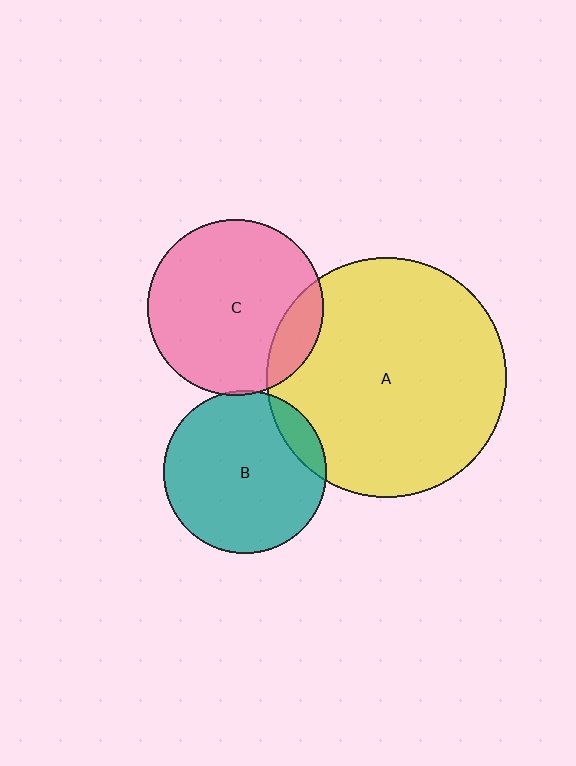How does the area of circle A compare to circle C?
Approximately 1.9 times.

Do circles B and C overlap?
Yes.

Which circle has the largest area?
Circle A (yellow).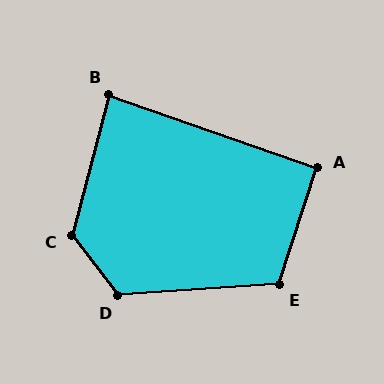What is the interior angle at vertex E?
Approximately 112 degrees (obtuse).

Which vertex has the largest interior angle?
C, at approximately 128 degrees.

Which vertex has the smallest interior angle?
B, at approximately 86 degrees.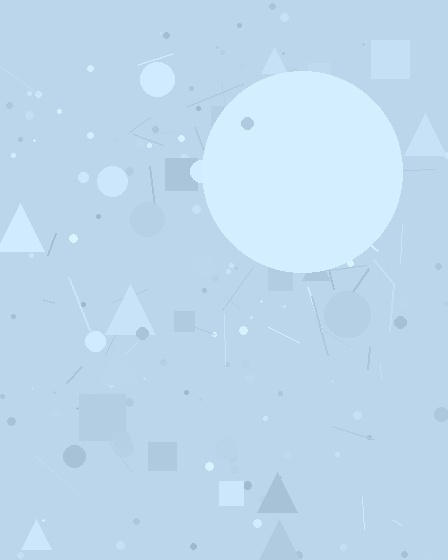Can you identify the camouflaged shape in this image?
The camouflaged shape is a circle.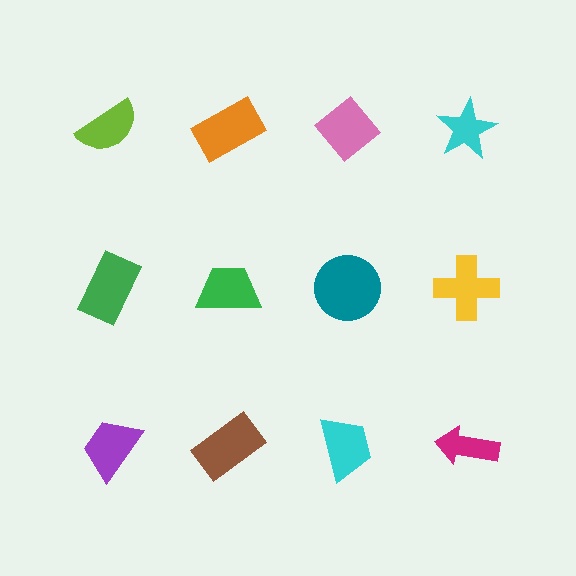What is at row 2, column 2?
A green trapezoid.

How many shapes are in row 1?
4 shapes.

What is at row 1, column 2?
An orange rectangle.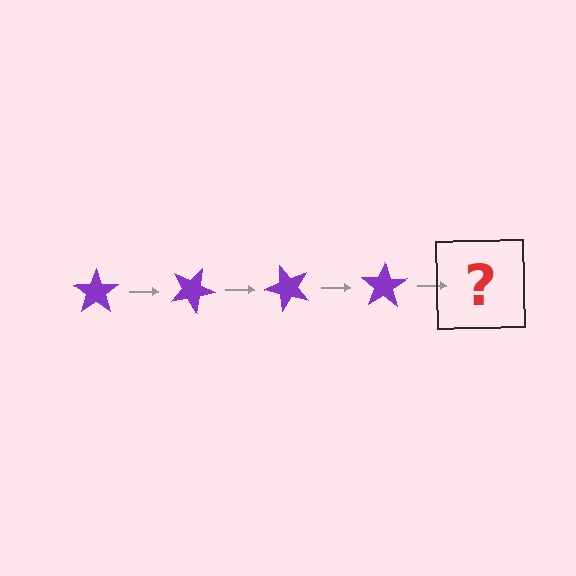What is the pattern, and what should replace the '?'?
The pattern is that the star rotates 25 degrees each step. The '?' should be a purple star rotated 100 degrees.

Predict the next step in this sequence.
The next step is a purple star rotated 100 degrees.